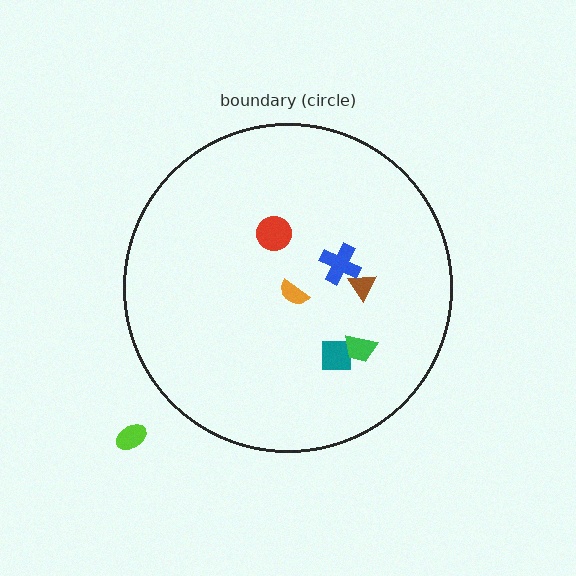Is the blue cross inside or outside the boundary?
Inside.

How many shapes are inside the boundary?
6 inside, 1 outside.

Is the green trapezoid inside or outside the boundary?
Inside.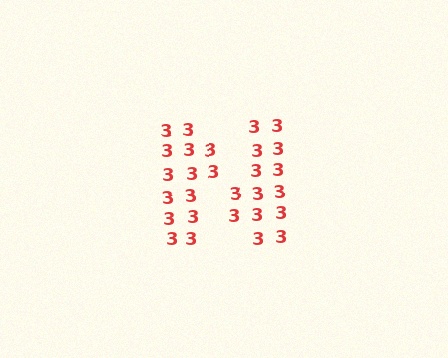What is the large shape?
The large shape is the letter N.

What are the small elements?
The small elements are digit 3's.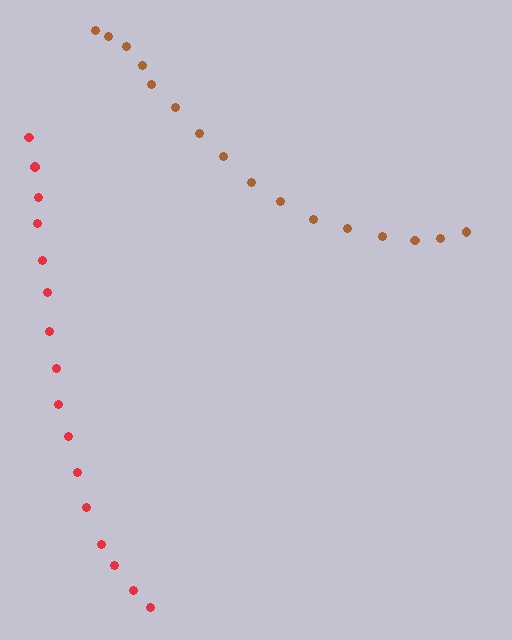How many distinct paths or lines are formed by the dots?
There are 2 distinct paths.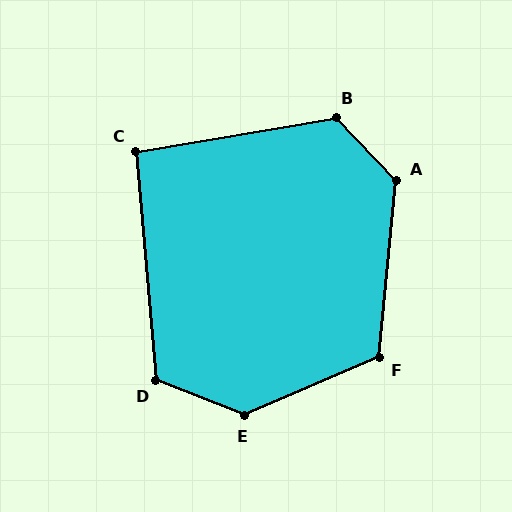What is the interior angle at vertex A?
Approximately 130 degrees (obtuse).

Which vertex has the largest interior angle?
E, at approximately 135 degrees.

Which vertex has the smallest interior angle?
C, at approximately 94 degrees.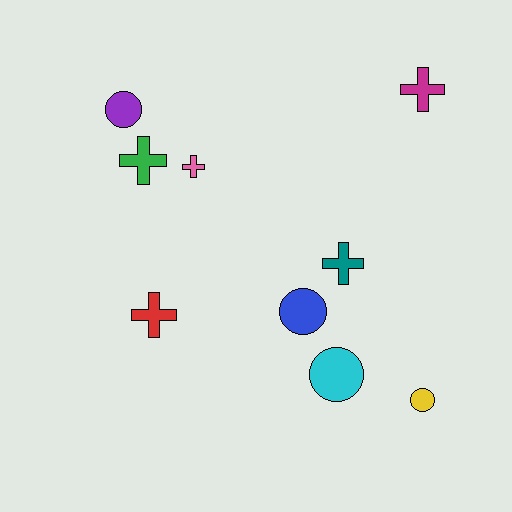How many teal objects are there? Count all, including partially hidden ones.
There is 1 teal object.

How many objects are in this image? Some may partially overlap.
There are 9 objects.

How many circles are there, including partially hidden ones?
There are 4 circles.